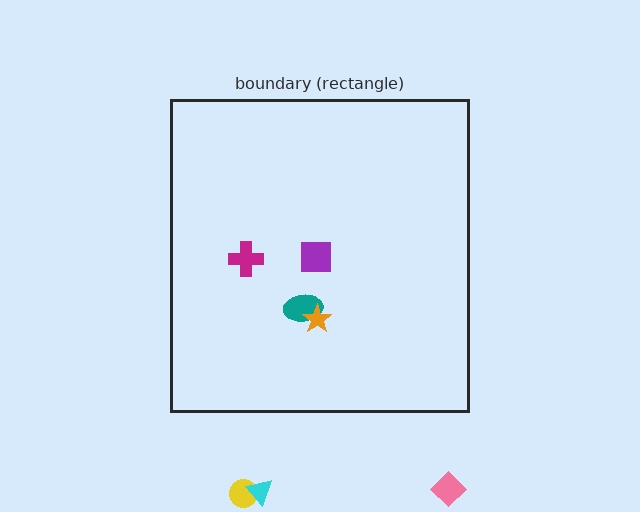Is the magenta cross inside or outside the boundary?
Inside.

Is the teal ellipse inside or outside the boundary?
Inside.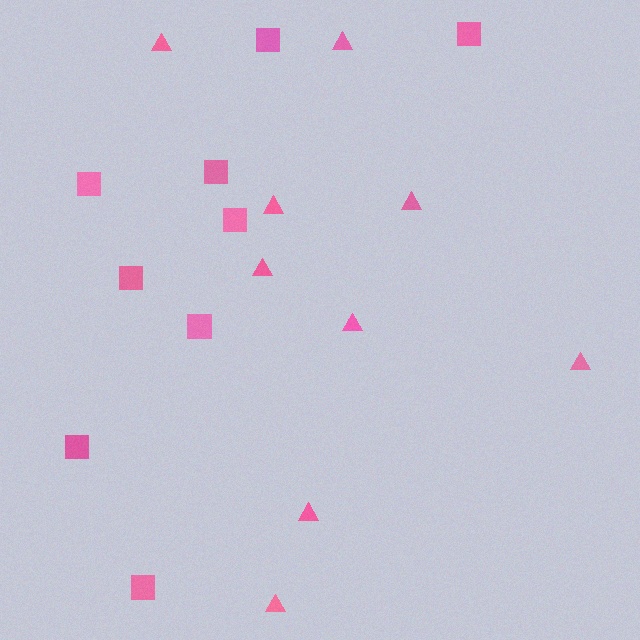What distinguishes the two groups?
There are 2 groups: one group of triangles (9) and one group of squares (9).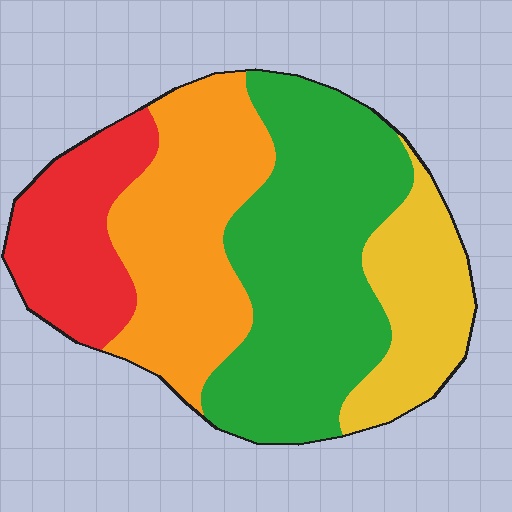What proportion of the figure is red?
Red takes up about one sixth (1/6) of the figure.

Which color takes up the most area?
Green, at roughly 40%.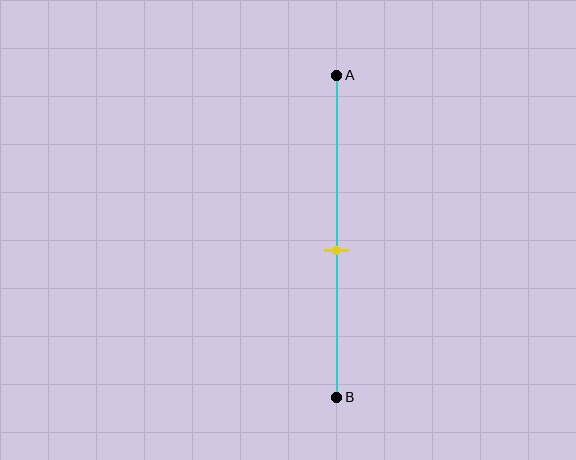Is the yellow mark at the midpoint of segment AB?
No, the mark is at about 55% from A, not at the 50% midpoint.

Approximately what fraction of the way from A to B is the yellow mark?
The yellow mark is approximately 55% of the way from A to B.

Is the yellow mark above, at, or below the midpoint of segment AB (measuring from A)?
The yellow mark is below the midpoint of segment AB.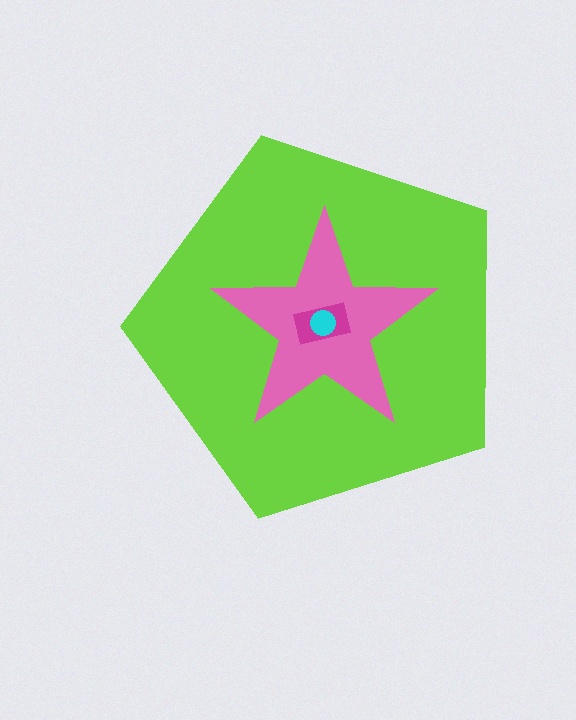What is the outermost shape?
The lime pentagon.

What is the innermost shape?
The cyan circle.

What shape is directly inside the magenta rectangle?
The cyan circle.